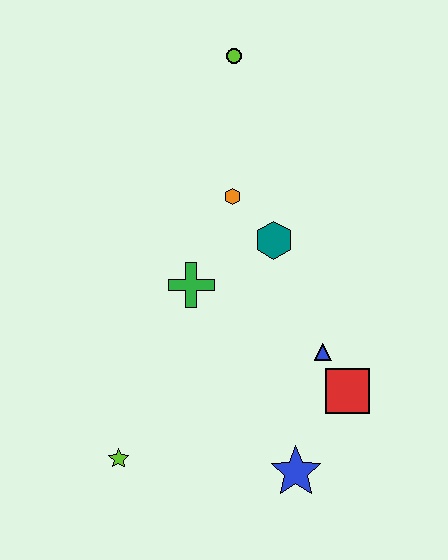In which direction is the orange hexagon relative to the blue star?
The orange hexagon is above the blue star.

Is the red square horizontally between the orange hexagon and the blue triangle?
No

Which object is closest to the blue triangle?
The red square is closest to the blue triangle.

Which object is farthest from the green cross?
The lime circle is farthest from the green cross.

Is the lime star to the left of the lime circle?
Yes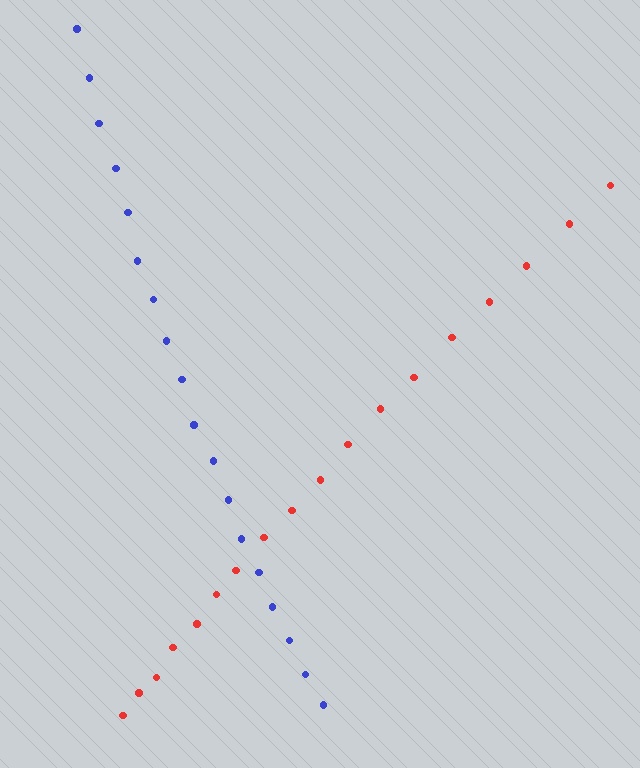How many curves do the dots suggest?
There are 2 distinct paths.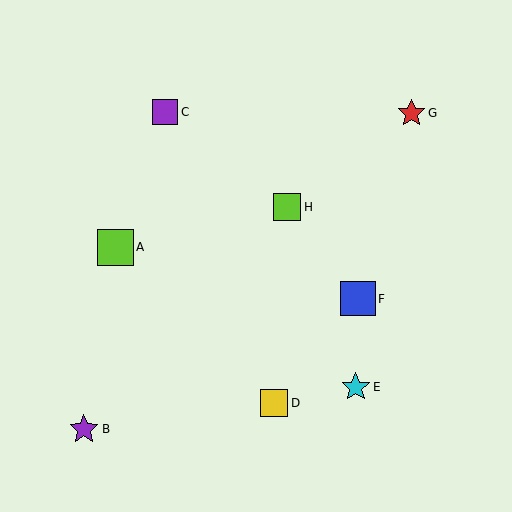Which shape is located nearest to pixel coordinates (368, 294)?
The blue square (labeled F) at (358, 299) is nearest to that location.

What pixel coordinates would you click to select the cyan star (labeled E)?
Click at (356, 387) to select the cyan star E.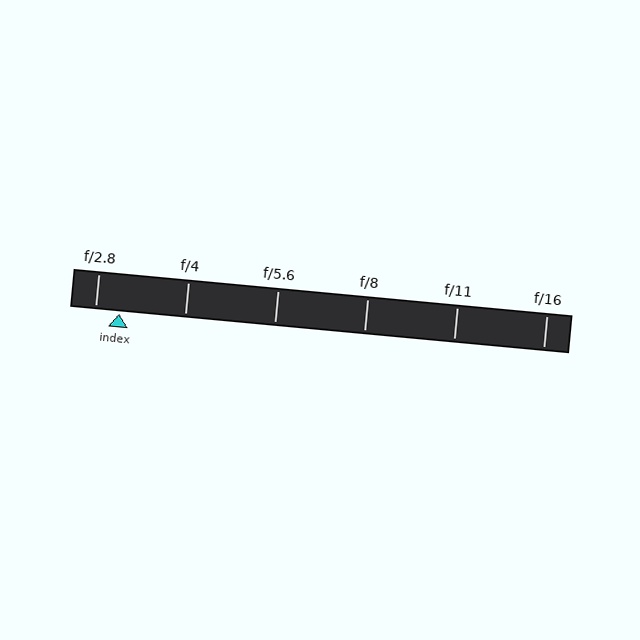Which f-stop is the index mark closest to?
The index mark is closest to f/2.8.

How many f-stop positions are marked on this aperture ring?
There are 6 f-stop positions marked.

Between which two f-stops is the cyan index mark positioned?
The index mark is between f/2.8 and f/4.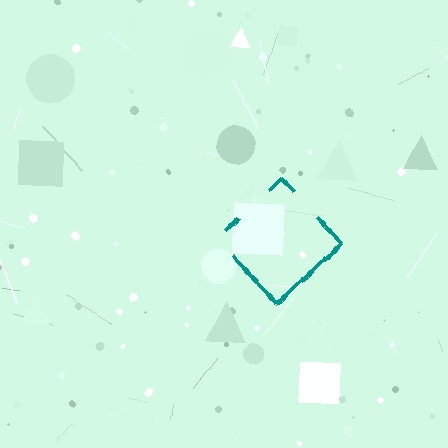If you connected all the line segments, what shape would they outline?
They would outline a diamond.